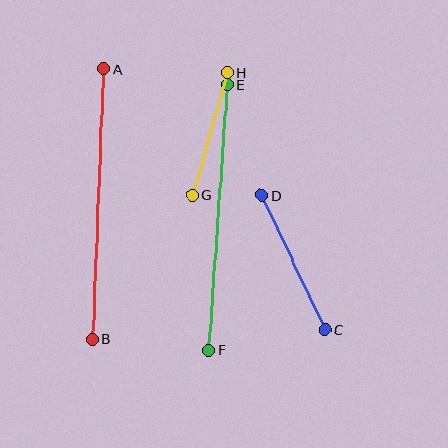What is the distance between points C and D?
The distance is approximately 148 pixels.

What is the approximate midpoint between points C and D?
The midpoint is at approximately (293, 263) pixels.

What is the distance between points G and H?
The distance is approximately 127 pixels.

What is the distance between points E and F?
The distance is approximately 266 pixels.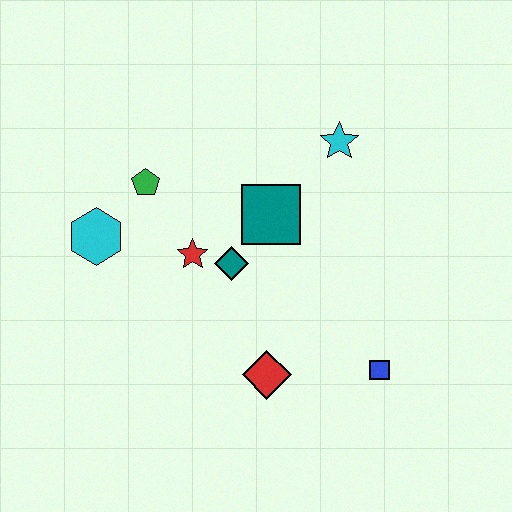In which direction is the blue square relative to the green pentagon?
The blue square is to the right of the green pentagon.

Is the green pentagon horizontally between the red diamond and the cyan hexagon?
Yes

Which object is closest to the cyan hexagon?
The green pentagon is closest to the cyan hexagon.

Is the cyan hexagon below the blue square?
No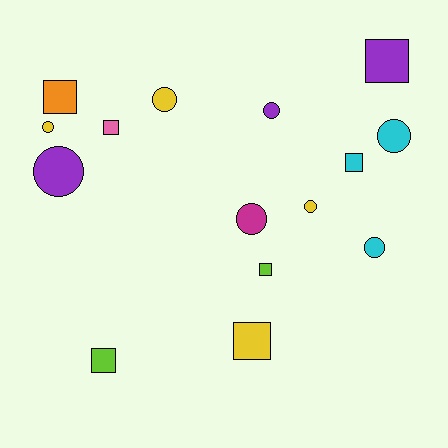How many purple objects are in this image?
There are 3 purple objects.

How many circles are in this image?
There are 8 circles.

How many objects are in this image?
There are 15 objects.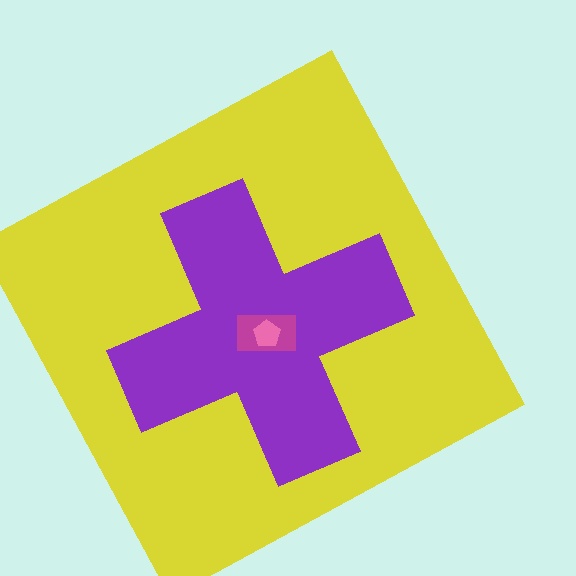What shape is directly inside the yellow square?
The purple cross.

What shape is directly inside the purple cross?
The magenta rectangle.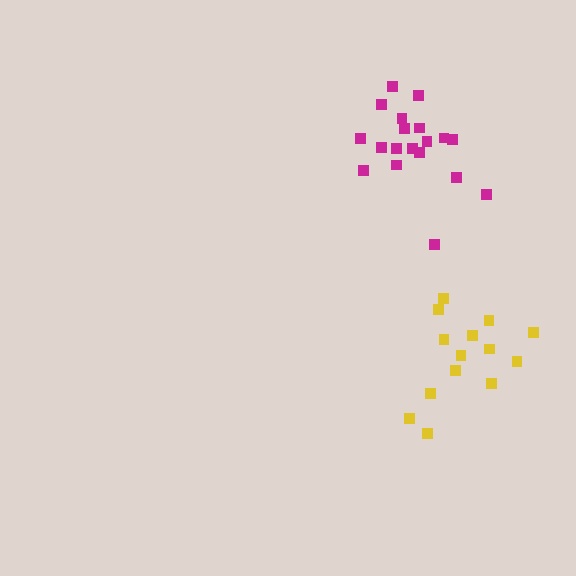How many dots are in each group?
Group 1: 19 dots, Group 2: 14 dots (33 total).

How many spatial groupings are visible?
There are 2 spatial groupings.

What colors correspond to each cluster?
The clusters are colored: magenta, yellow.